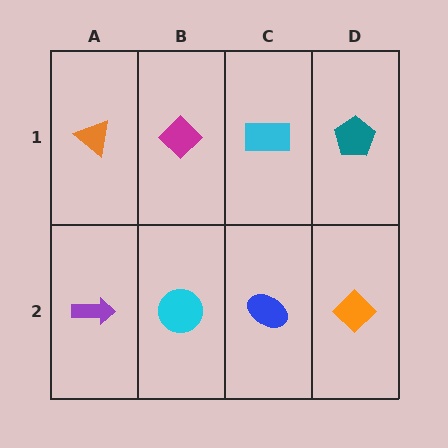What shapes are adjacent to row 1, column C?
A blue ellipse (row 2, column C), a magenta diamond (row 1, column B), a teal pentagon (row 1, column D).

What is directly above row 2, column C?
A cyan rectangle.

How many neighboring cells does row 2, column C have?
3.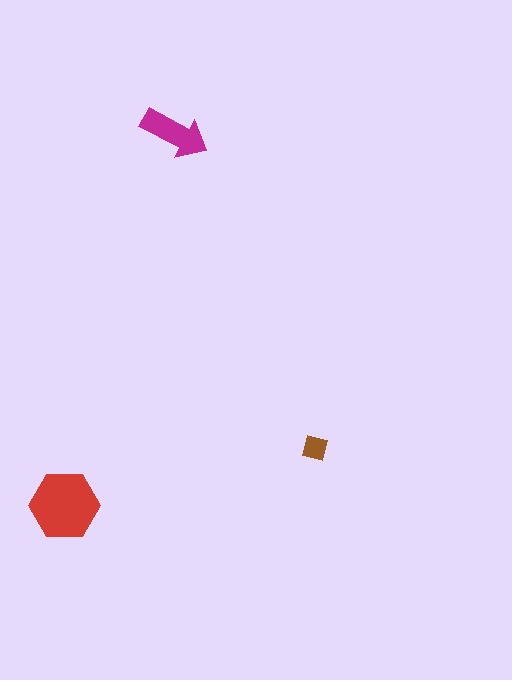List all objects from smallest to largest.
The brown square, the magenta arrow, the red hexagon.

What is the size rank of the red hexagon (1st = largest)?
1st.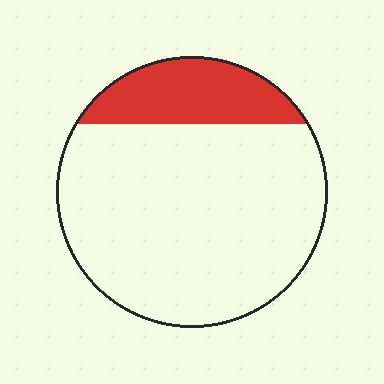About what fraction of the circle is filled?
About one fifth (1/5).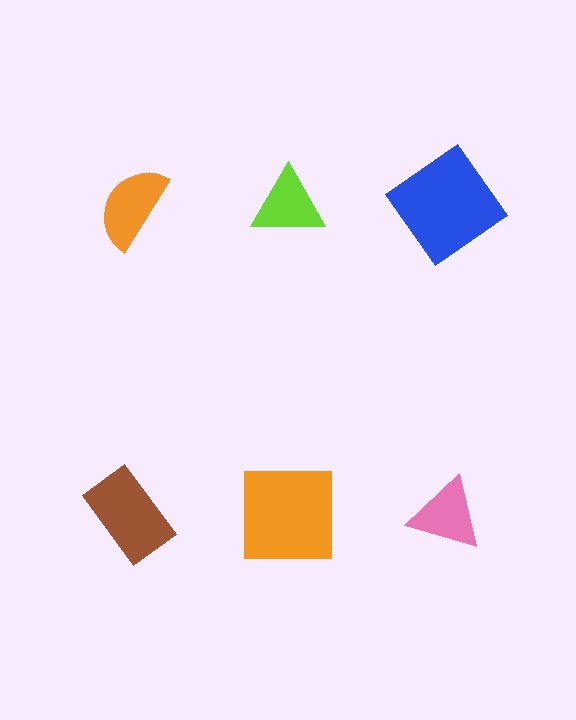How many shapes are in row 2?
3 shapes.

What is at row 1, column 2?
A lime triangle.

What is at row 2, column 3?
A pink triangle.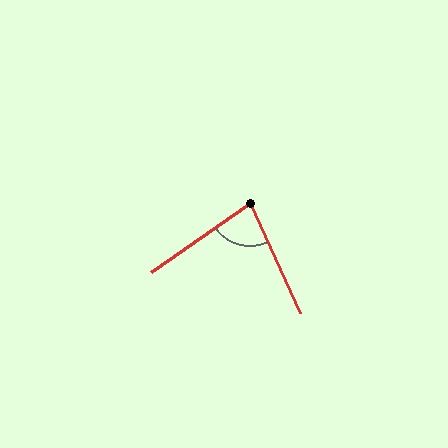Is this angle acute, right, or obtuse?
It is acute.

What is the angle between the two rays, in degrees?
Approximately 80 degrees.